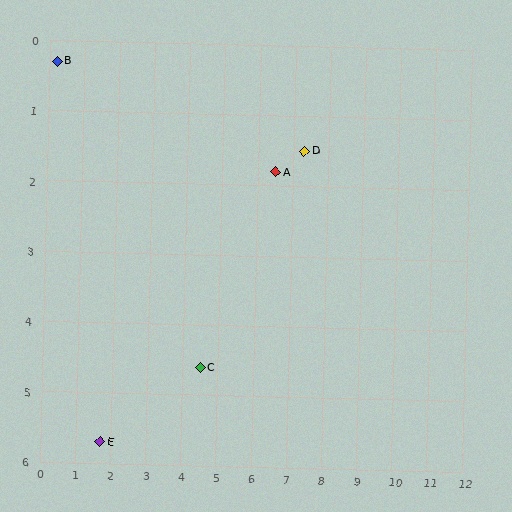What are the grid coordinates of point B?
Point B is at approximately (0.2, 0.3).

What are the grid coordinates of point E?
Point E is at approximately (1.7, 5.7).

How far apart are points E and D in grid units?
Points E and D are about 7.0 grid units apart.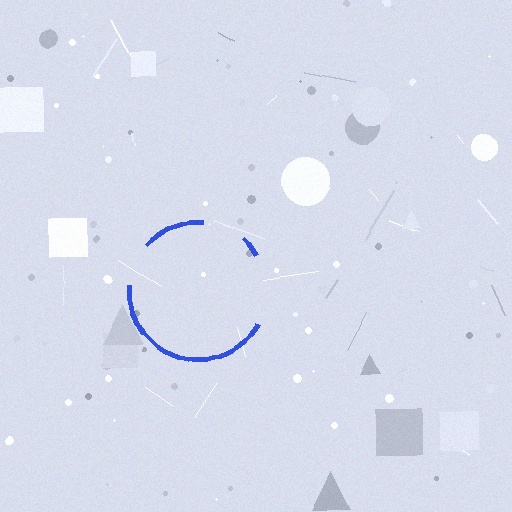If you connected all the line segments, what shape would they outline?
They would outline a circle.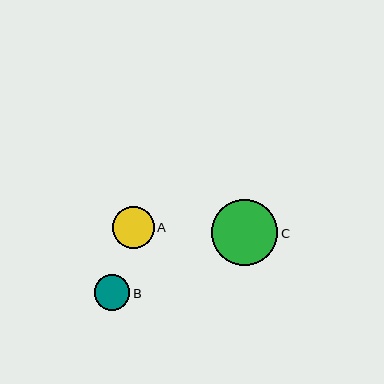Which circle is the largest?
Circle C is the largest with a size of approximately 67 pixels.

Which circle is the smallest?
Circle B is the smallest with a size of approximately 36 pixels.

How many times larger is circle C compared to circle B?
Circle C is approximately 1.9 times the size of circle B.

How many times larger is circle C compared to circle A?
Circle C is approximately 1.6 times the size of circle A.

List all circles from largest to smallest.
From largest to smallest: C, A, B.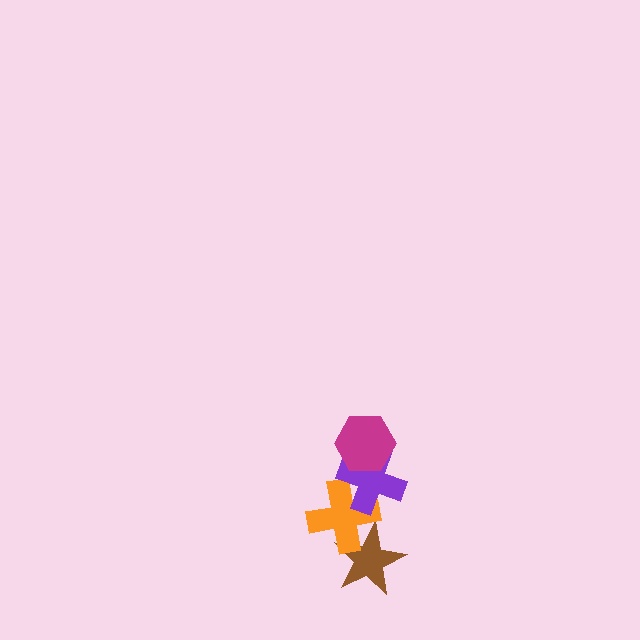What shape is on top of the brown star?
The orange cross is on top of the brown star.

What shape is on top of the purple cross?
The magenta hexagon is on top of the purple cross.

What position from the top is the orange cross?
The orange cross is 3rd from the top.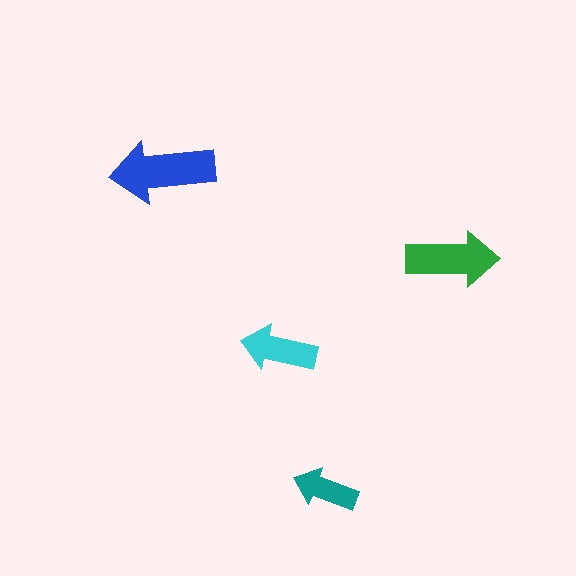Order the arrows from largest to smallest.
the blue one, the green one, the cyan one, the teal one.